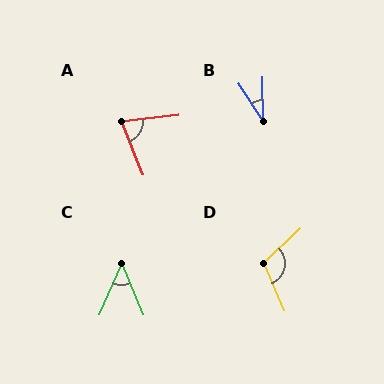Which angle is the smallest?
B, at approximately 33 degrees.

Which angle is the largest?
D, at approximately 111 degrees.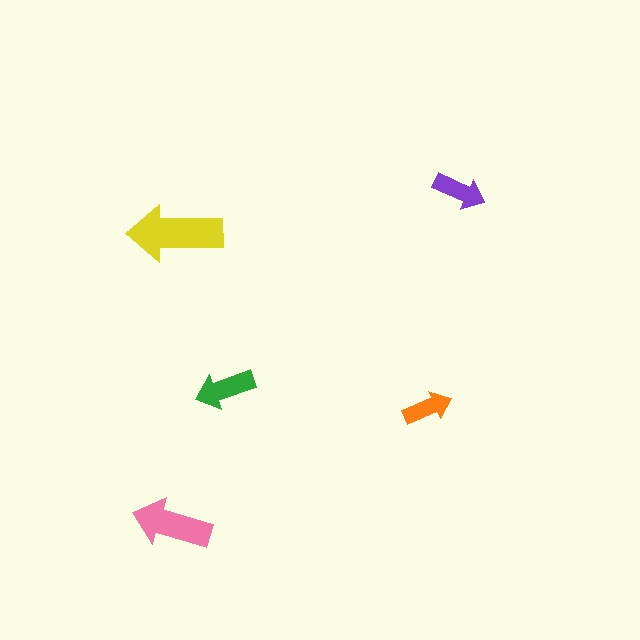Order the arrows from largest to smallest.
the yellow one, the pink one, the green one, the purple one, the orange one.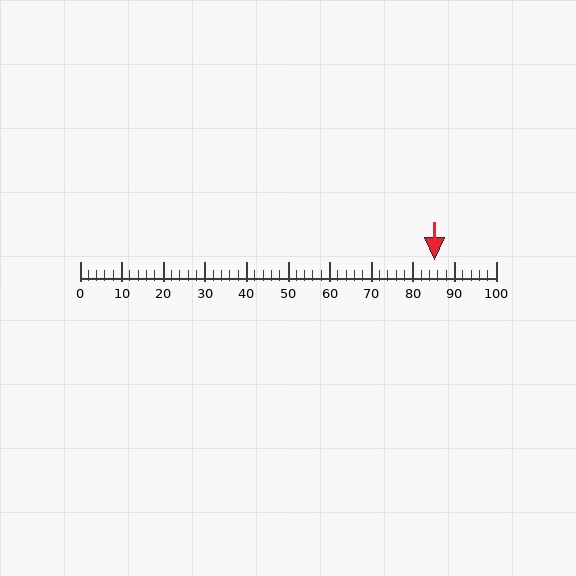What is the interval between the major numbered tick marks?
The major tick marks are spaced 10 units apart.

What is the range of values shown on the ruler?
The ruler shows values from 0 to 100.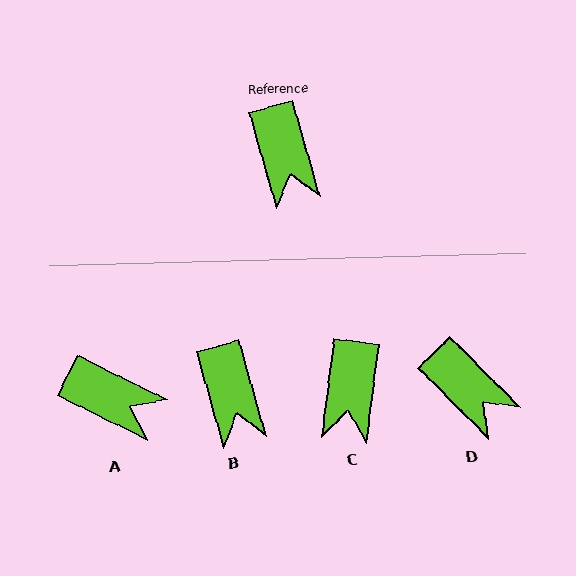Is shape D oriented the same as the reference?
No, it is off by about 29 degrees.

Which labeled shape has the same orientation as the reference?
B.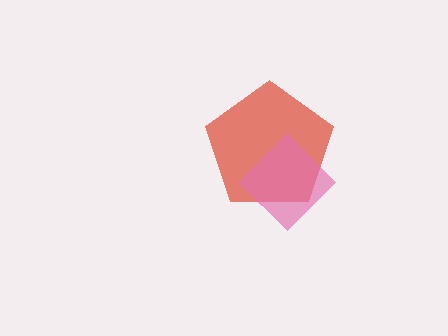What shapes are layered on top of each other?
The layered shapes are: a red pentagon, a pink diamond.